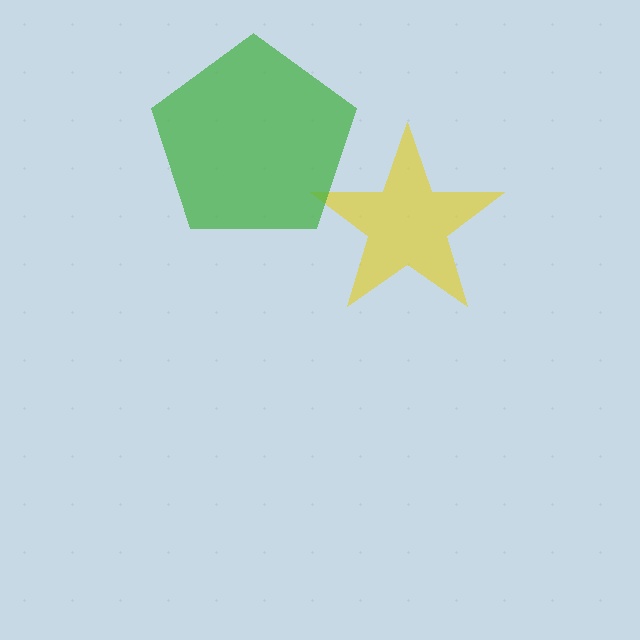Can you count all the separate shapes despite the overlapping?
Yes, there are 2 separate shapes.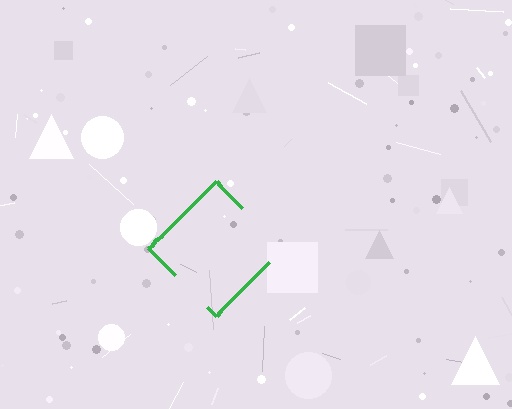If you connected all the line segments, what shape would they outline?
They would outline a diamond.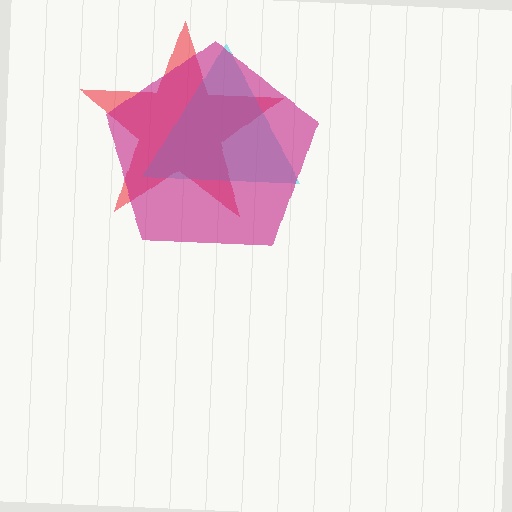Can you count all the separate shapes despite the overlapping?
Yes, there are 3 separate shapes.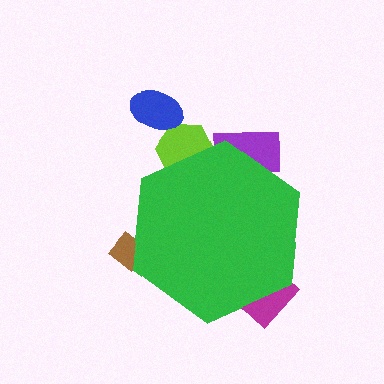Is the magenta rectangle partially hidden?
Yes, the magenta rectangle is partially hidden behind the green hexagon.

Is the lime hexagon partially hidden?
Yes, the lime hexagon is partially hidden behind the green hexagon.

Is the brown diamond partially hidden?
Yes, the brown diamond is partially hidden behind the green hexagon.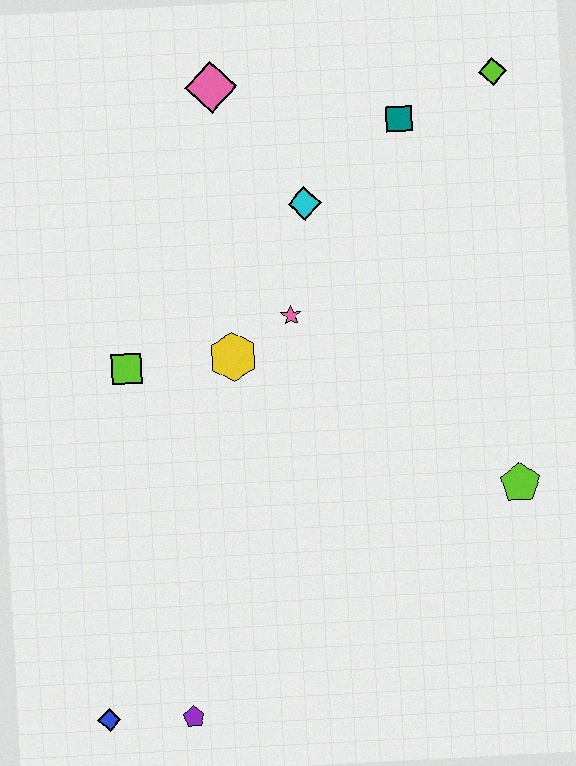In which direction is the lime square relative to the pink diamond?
The lime square is below the pink diamond.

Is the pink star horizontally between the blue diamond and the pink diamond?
No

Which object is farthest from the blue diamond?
The lime diamond is farthest from the blue diamond.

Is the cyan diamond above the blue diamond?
Yes